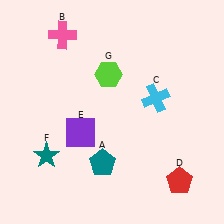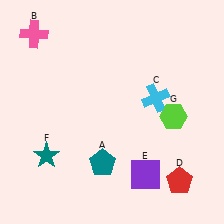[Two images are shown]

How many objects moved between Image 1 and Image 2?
3 objects moved between the two images.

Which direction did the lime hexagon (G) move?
The lime hexagon (G) moved right.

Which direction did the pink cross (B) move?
The pink cross (B) moved left.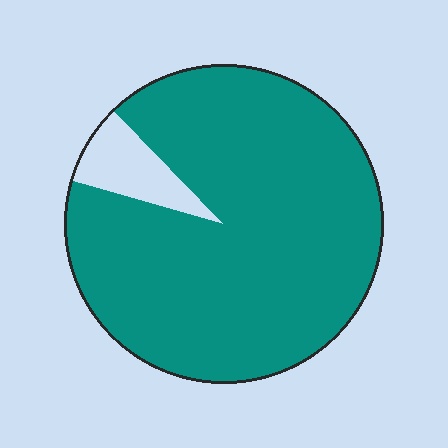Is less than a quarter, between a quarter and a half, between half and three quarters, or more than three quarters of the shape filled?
More than three quarters.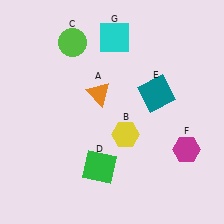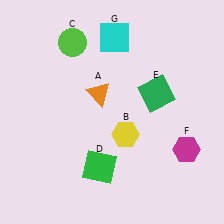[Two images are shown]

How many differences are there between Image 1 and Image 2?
There is 1 difference between the two images.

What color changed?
The square (E) changed from teal in Image 1 to green in Image 2.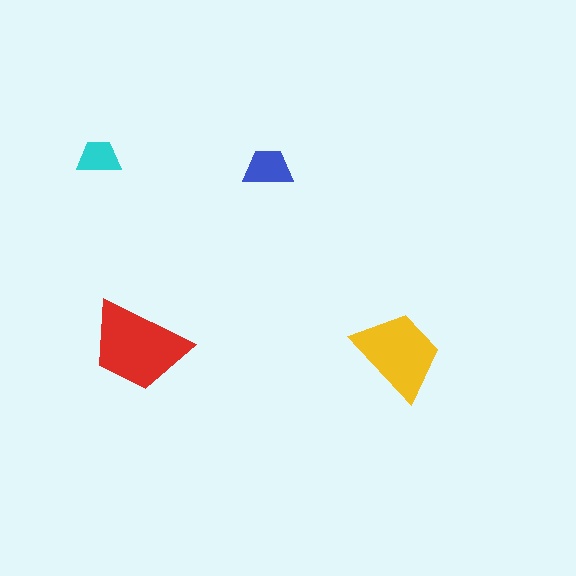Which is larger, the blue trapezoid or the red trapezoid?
The red one.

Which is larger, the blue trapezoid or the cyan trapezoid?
The blue one.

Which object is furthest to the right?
The yellow trapezoid is rightmost.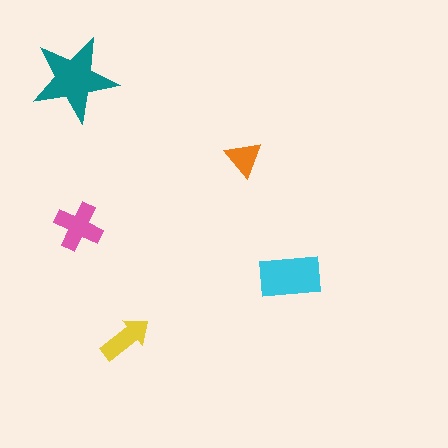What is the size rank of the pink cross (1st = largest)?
3rd.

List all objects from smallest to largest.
The orange triangle, the yellow arrow, the pink cross, the cyan rectangle, the teal star.